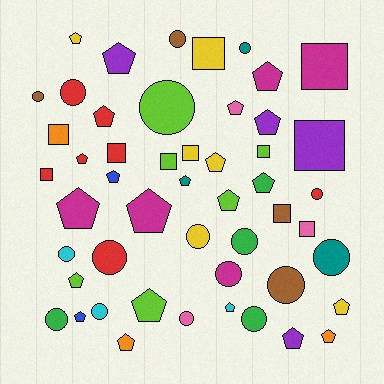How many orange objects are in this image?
There are 3 orange objects.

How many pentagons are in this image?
There are 22 pentagons.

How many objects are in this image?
There are 50 objects.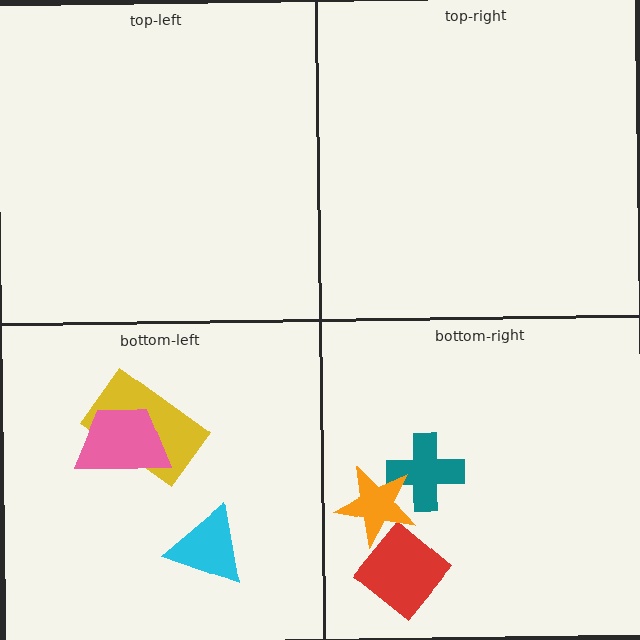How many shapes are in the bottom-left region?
3.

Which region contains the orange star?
The bottom-right region.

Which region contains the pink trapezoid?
The bottom-left region.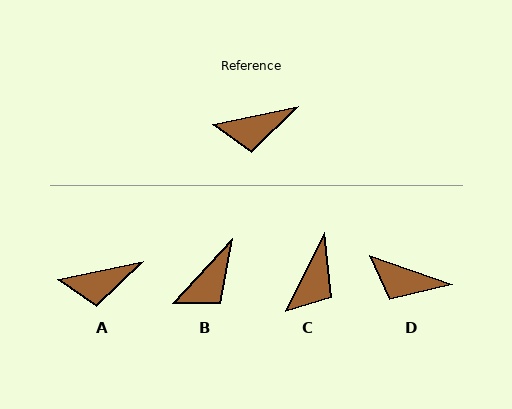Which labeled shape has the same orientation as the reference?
A.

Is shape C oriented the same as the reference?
No, it is off by about 52 degrees.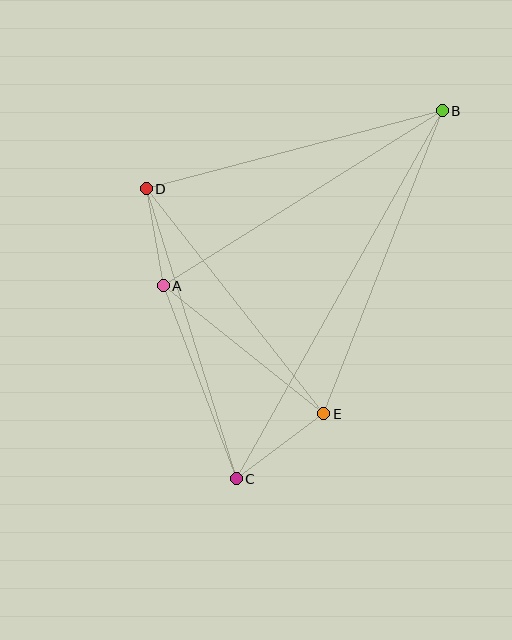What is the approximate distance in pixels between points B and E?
The distance between B and E is approximately 326 pixels.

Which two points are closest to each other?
Points A and D are closest to each other.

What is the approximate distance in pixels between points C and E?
The distance between C and E is approximately 109 pixels.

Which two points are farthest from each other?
Points B and C are farthest from each other.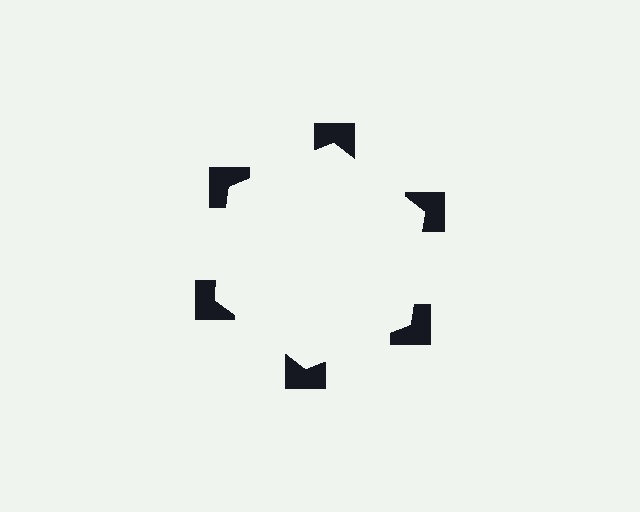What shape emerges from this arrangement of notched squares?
An illusory hexagon — its edges are inferred from the aligned wedge cuts in the notched squares, not physically drawn.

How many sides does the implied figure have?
6 sides.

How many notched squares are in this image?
There are 6 — one at each vertex of the illusory hexagon.